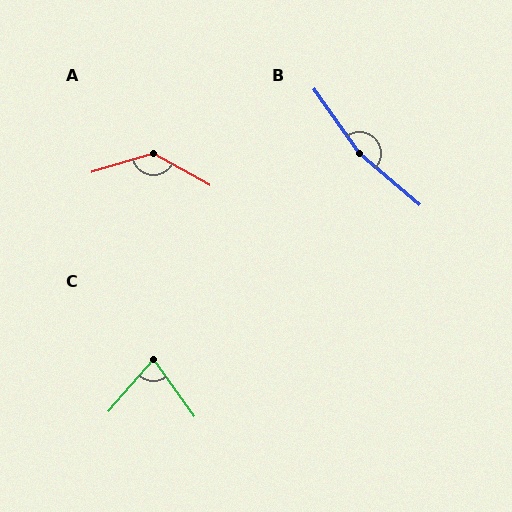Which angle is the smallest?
C, at approximately 76 degrees.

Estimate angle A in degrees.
Approximately 134 degrees.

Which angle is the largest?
B, at approximately 166 degrees.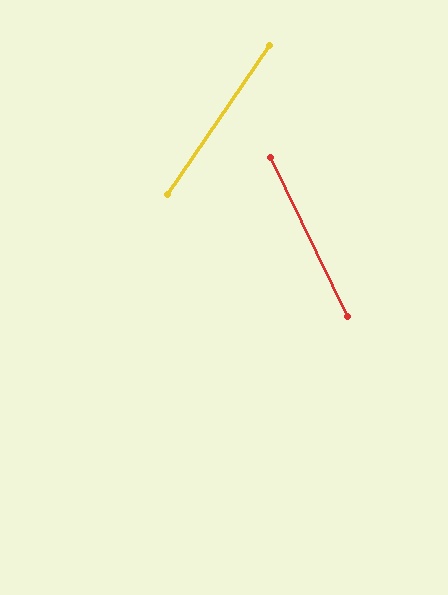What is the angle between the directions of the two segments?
Approximately 60 degrees.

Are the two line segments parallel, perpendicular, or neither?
Neither parallel nor perpendicular — they differ by about 60°.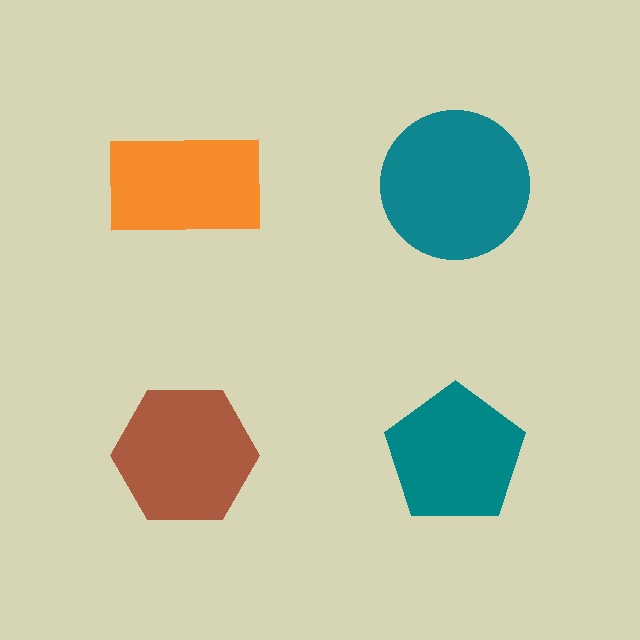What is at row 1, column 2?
A teal circle.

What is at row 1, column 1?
An orange rectangle.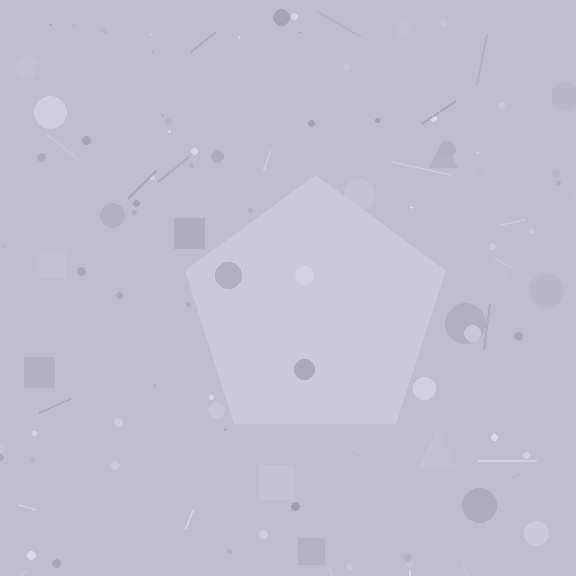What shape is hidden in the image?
A pentagon is hidden in the image.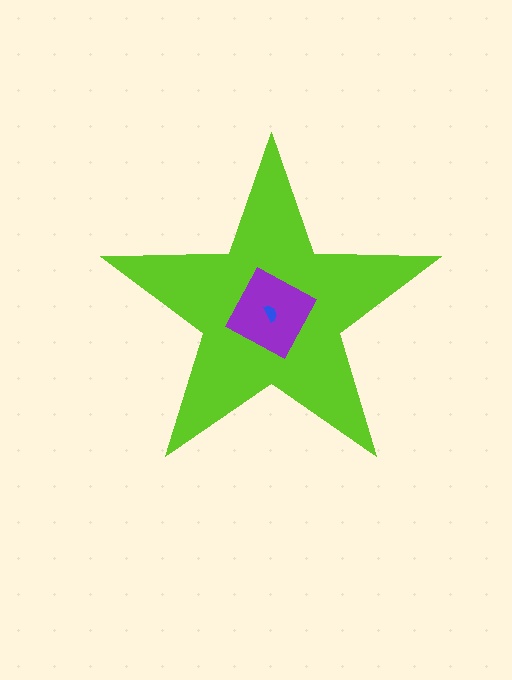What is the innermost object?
The blue semicircle.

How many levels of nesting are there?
3.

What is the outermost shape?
The lime star.